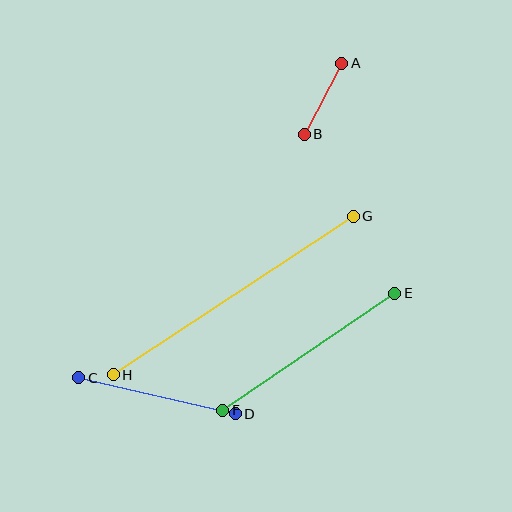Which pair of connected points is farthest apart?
Points G and H are farthest apart.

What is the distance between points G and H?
The distance is approximately 288 pixels.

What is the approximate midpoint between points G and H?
The midpoint is at approximately (233, 295) pixels.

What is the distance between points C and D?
The distance is approximately 161 pixels.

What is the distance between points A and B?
The distance is approximately 81 pixels.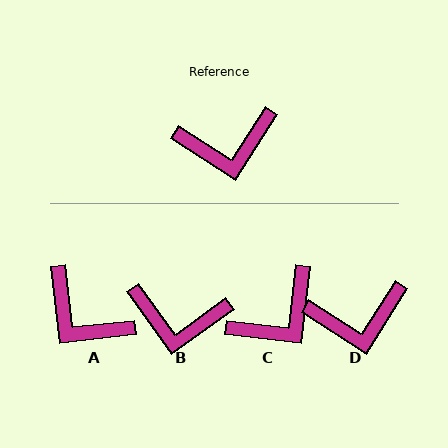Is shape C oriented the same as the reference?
No, it is off by about 26 degrees.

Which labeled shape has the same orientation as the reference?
D.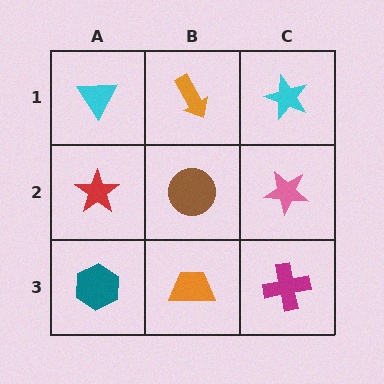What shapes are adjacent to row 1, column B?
A brown circle (row 2, column B), a cyan triangle (row 1, column A), a cyan star (row 1, column C).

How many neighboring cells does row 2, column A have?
3.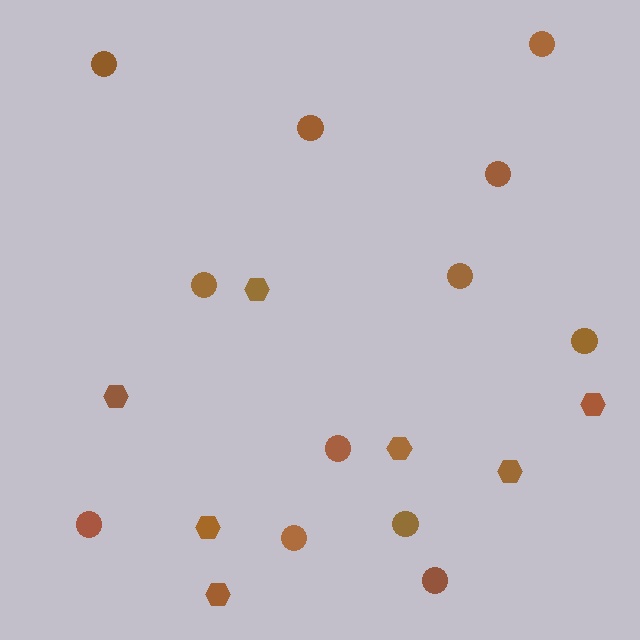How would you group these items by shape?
There are 2 groups: one group of hexagons (7) and one group of circles (12).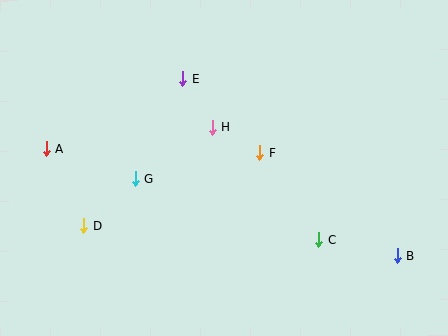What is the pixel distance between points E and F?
The distance between E and F is 107 pixels.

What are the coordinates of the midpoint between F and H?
The midpoint between F and H is at (236, 140).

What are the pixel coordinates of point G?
Point G is at (136, 179).